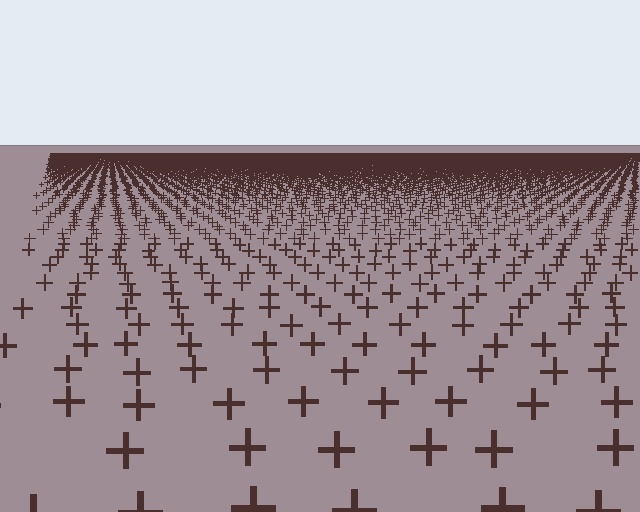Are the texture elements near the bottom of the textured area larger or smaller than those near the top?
Larger. Near the bottom, elements are closer to the viewer and appear at a bigger on-screen size.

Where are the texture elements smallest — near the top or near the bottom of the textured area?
Near the top.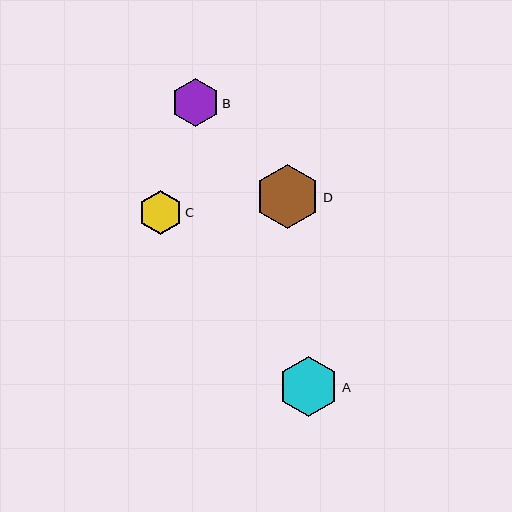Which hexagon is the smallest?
Hexagon C is the smallest with a size of approximately 44 pixels.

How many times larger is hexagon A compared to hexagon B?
Hexagon A is approximately 1.3 times the size of hexagon B.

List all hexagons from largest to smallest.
From largest to smallest: D, A, B, C.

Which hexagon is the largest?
Hexagon D is the largest with a size of approximately 64 pixels.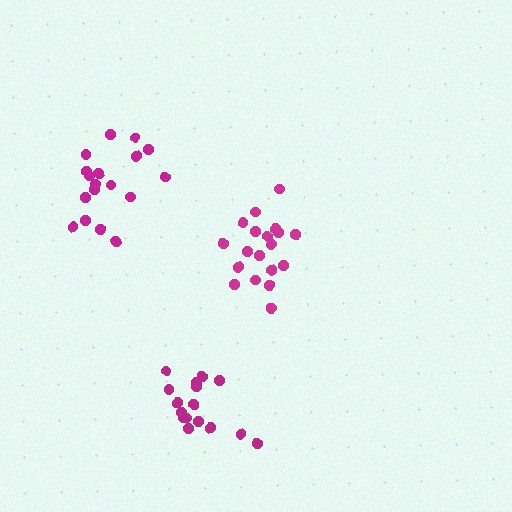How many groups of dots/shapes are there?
There are 3 groups.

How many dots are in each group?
Group 1: 20 dots, Group 2: 18 dots, Group 3: 16 dots (54 total).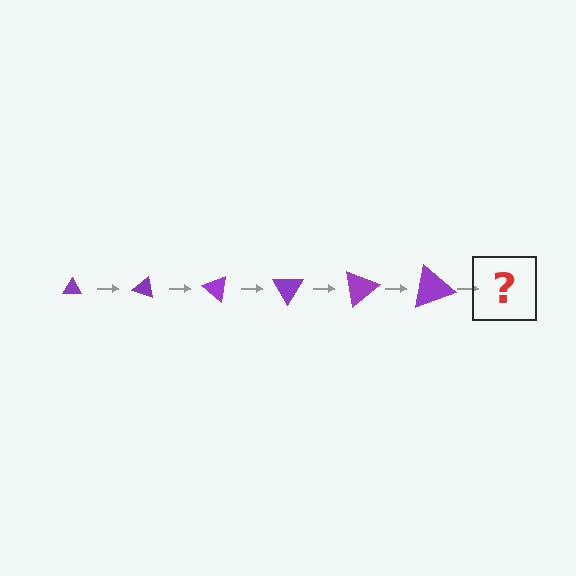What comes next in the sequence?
The next element should be a triangle, larger than the previous one and rotated 120 degrees from the start.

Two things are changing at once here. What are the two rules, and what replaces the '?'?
The two rules are that the triangle grows larger each step and it rotates 20 degrees each step. The '?' should be a triangle, larger than the previous one and rotated 120 degrees from the start.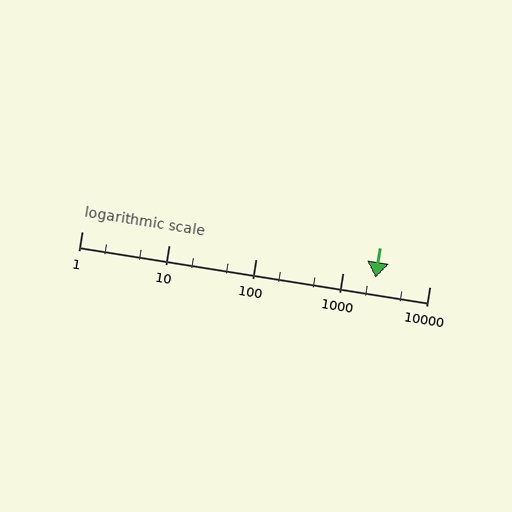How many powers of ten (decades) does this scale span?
The scale spans 4 decades, from 1 to 10000.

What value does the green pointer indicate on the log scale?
The pointer indicates approximately 2400.